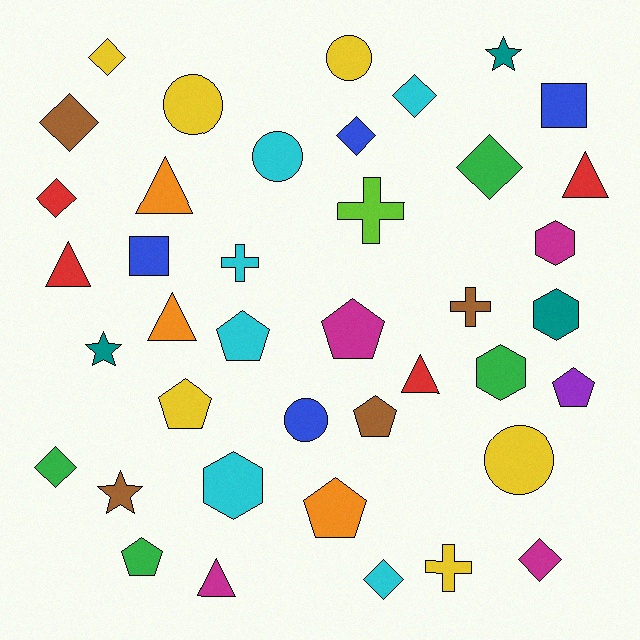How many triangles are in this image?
There are 6 triangles.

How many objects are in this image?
There are 40 objects.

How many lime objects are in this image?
There is 1 lime object.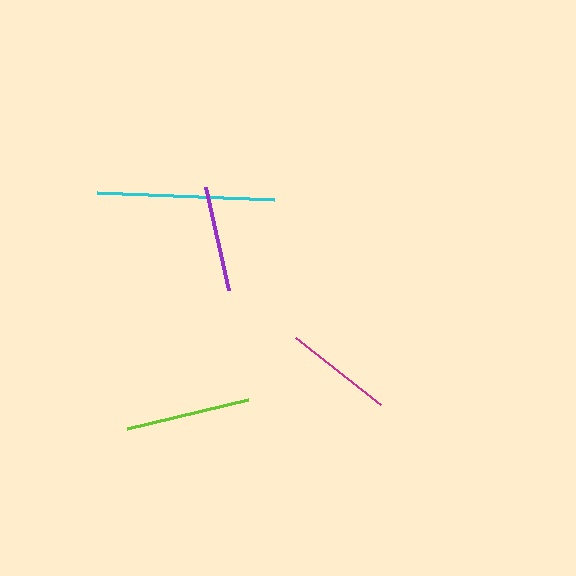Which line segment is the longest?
The cyan line is the longest at approximately 178 pixels.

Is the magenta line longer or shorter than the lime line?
The lime line is longer than the magenta line.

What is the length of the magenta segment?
The magenta segment is approximately 107 pixels long.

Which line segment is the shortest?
The purple line is the shortest at approximately 105 pixels.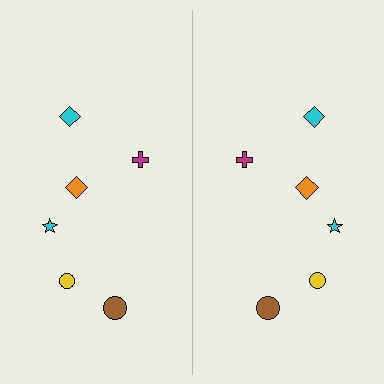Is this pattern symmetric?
Yes, this pattern has bilateral (reflection) symmetry.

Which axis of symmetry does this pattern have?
The pattern has a vertical axis of symmetry running through the center of the image.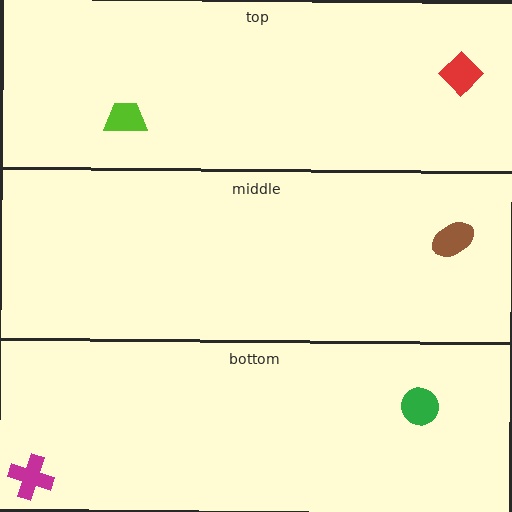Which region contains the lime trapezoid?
The top region.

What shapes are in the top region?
The lime trapezoid, the red diamond.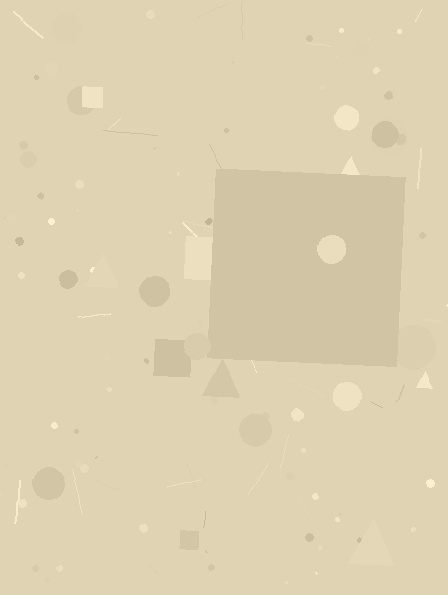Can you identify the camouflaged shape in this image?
The camouflaged shape is a square.